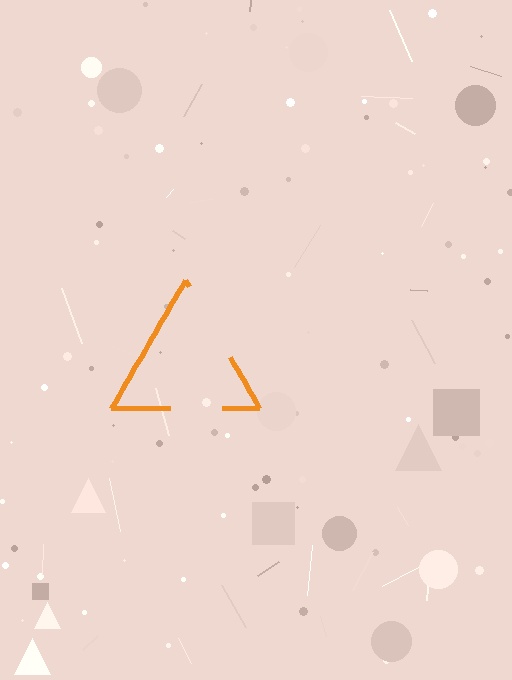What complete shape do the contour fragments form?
The contour fragments form a triangle.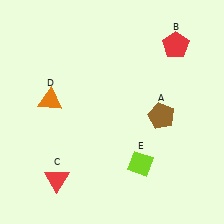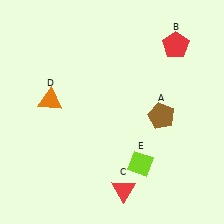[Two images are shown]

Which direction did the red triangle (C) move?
The red triangle (C) moved right.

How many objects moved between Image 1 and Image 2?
1 object moved between the two images.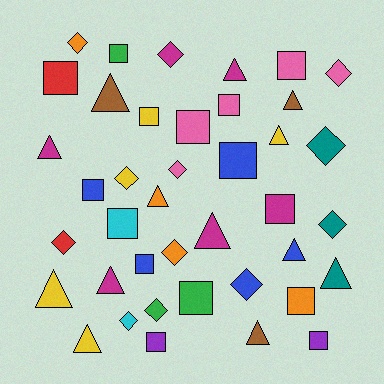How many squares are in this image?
There are 15 squares.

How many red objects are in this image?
There are 2 red objects.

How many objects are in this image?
There are 40 objects.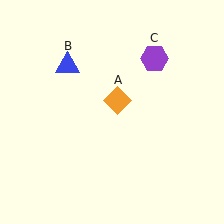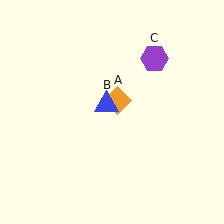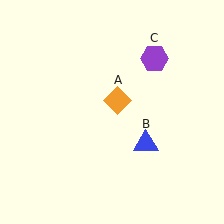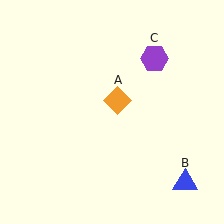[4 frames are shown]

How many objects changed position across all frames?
1 object changed position: blue triangle (object B).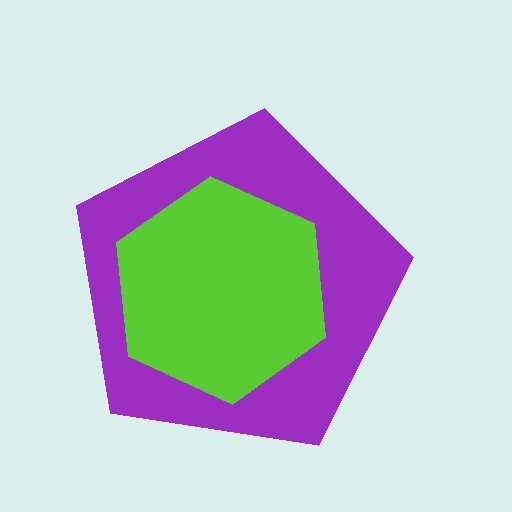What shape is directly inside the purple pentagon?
The lime hexagon.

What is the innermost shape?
The lime hexagon.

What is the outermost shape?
The purple pentagon.